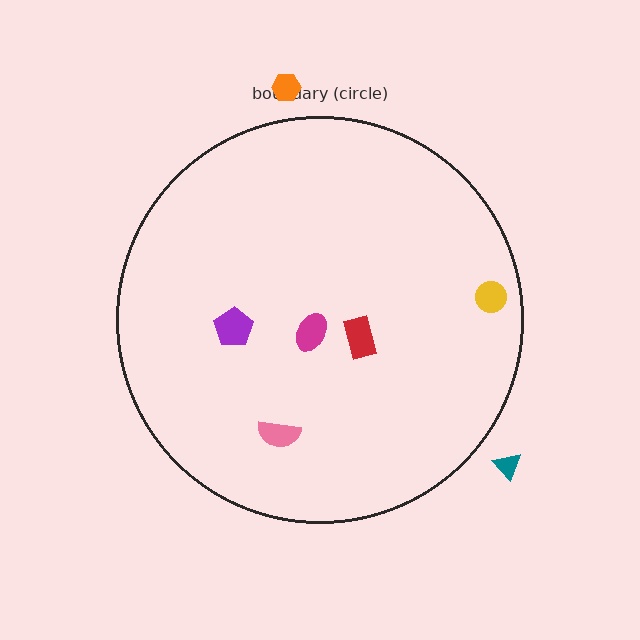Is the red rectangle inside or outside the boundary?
Inside.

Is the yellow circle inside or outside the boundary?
Inside.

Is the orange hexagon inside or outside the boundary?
Outside.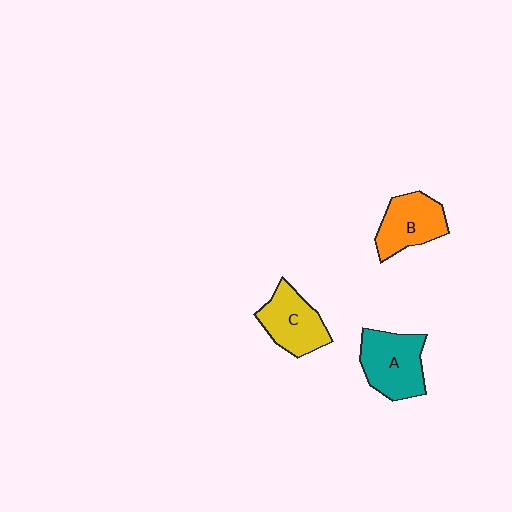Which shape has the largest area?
Shape A (teal).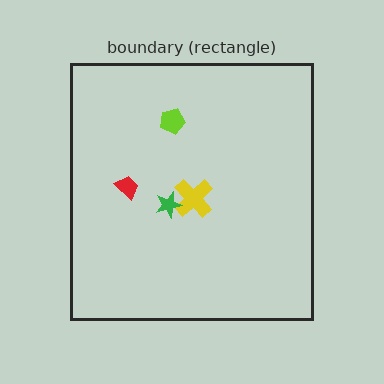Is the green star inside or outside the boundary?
Inside.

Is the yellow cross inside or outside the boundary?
Inside.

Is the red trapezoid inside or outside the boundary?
Inside.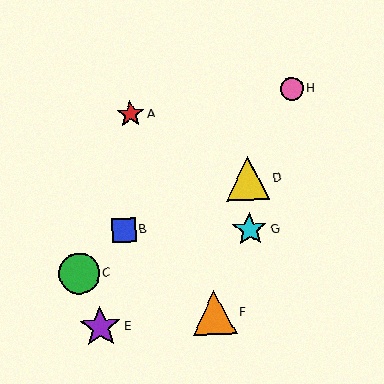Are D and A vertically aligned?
No, D is at x≈248 and A is at x≈130.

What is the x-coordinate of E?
Object E is at x≈100.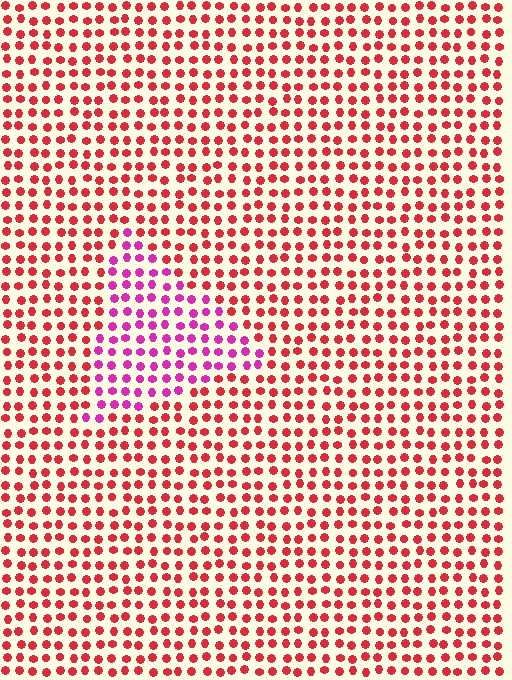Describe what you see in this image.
The image is filled with small red elements in a uniform arrangement. A triangle-shaped region is visible where the elements are tinted to a slightly different hue, forming a subtle color boundary.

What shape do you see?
I see a triangle.